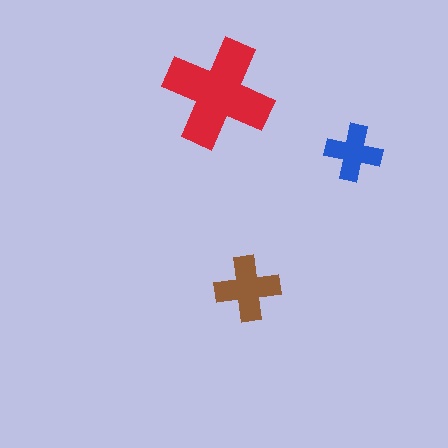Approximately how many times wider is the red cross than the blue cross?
About 2 times wider.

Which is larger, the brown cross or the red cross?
The red one.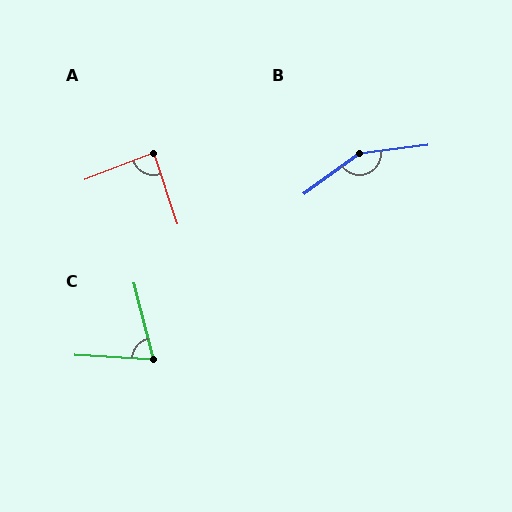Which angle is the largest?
B, at approximately 150 degrees.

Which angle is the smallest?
C, at approximately 72 degrees.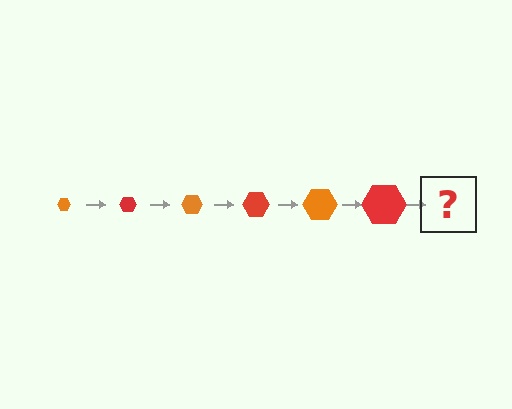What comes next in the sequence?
The next element should be an orange hexagon, larger than the previous one.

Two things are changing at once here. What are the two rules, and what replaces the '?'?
The two rules are that the hexagon grows larger each step and the color cycles through orange and red. The '?' should be an orange hexagon, larger than the previous one.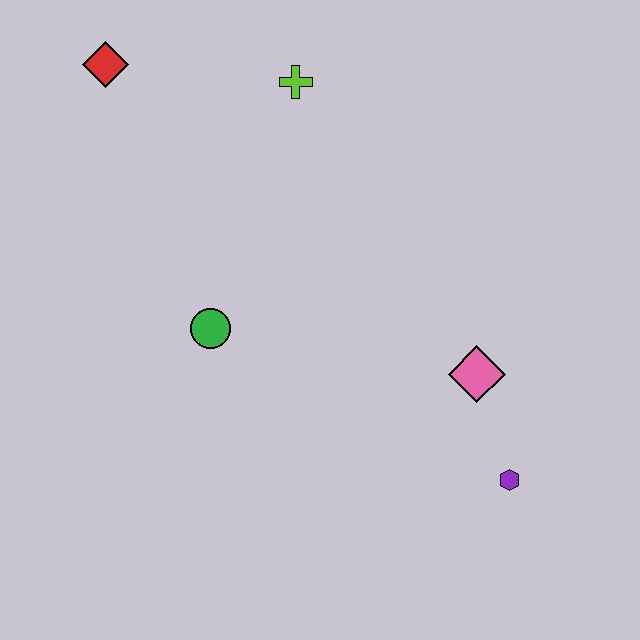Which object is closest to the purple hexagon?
The pink diamond is closest to the purple hexagon.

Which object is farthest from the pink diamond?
The red diamond is farthest from the pink diamond.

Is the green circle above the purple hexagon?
Yes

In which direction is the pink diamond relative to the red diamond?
The pink diamond is to the right of the red diamond.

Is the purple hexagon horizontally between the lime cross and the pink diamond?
No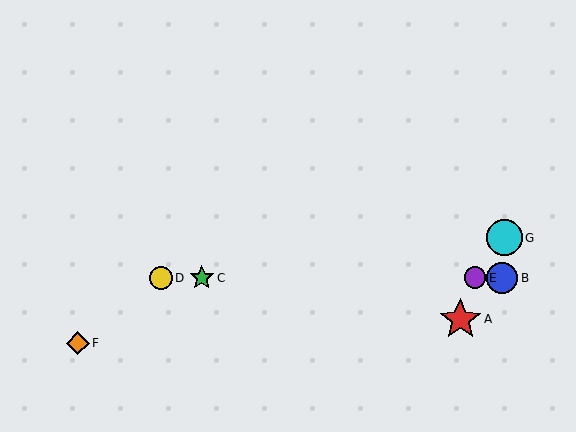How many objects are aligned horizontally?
4 objects (B, C, D, E) are aligned horizontally.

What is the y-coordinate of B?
Object B is at y≈278.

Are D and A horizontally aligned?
No, D is at y≈278 and A is at y≈319.